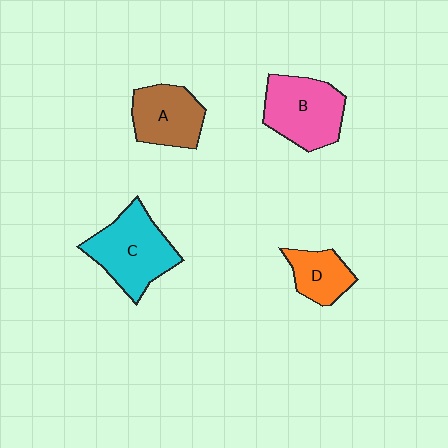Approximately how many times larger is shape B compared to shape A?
Approximately 1.2 times.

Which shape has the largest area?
Shape C (cyan).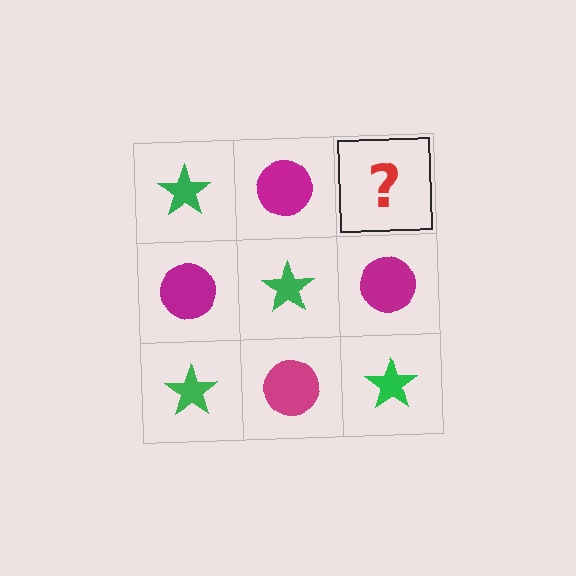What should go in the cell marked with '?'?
The missing cell should contain a green star.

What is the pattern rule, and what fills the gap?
The rule is that it alternates green star and magenta circle in a checkerboard pattern. The gap should be filled with a green star.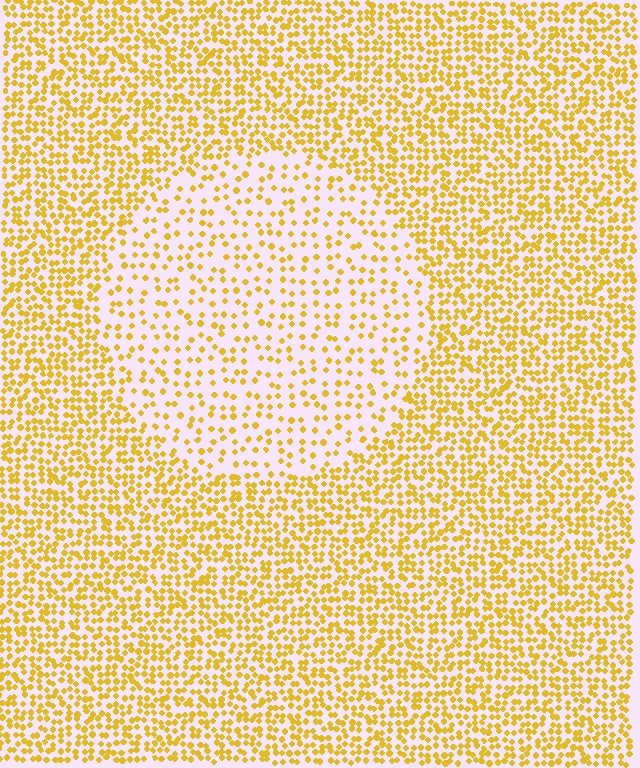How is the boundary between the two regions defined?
The boundary is defined by a change in element density (approximately 2.2x ratio). All elements are the same color, size, and shape.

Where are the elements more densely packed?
The elements are more densely packed outside the circle boundary.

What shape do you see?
I see a circle.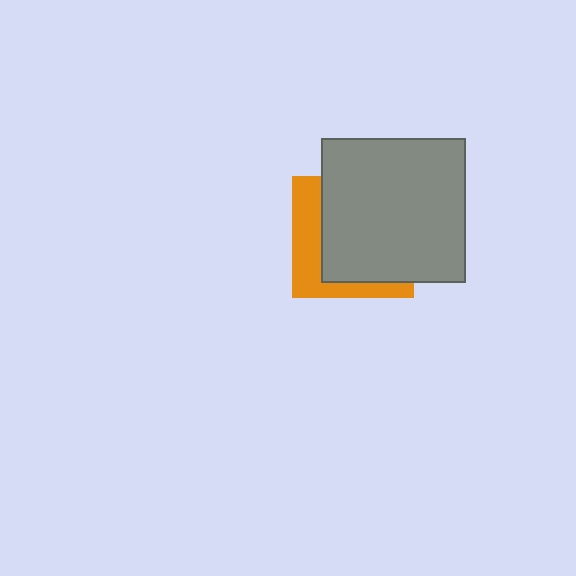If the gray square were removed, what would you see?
You would see the complete orange square.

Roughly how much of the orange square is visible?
A small part of it is visible (roughly 33%).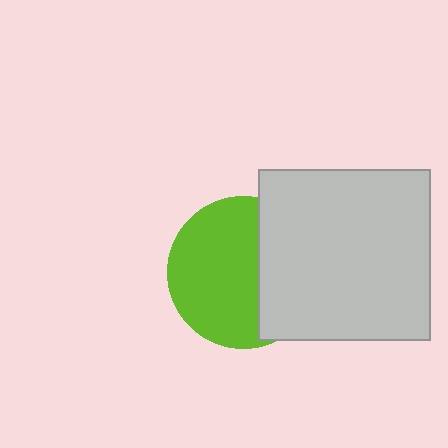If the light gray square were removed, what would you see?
You would see the complete lime circle.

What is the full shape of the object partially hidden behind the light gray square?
The partially hidden object is a lime circle.